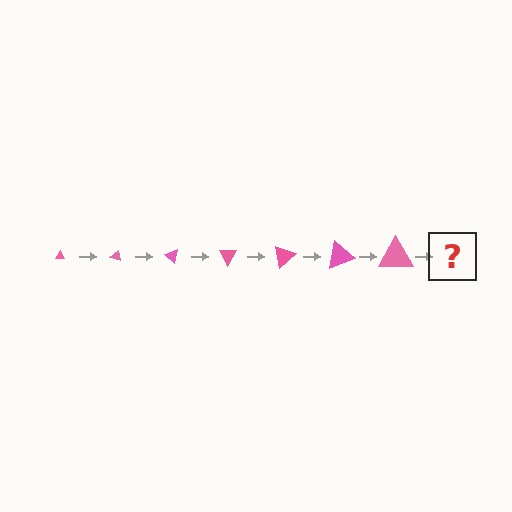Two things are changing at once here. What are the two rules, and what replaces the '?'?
The two rules are that the triangle grows larger each step and it rotates 20 degrees each step. The '?' should be a triangle, larger than the previous one and rotated 140 degrees from the start.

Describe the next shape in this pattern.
It should be a triangle, larger than the previous one and rotated 140 degrees from the start.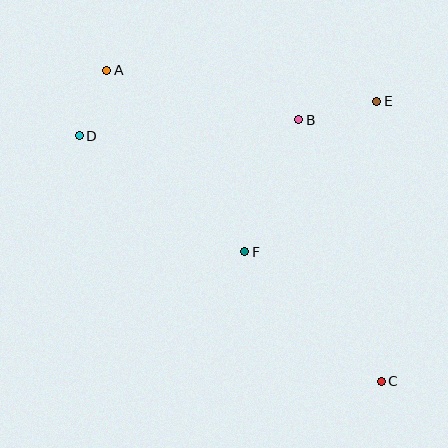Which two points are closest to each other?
Points A and D are closest to each other.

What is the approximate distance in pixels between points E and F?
The distance between E and F is approximately 200 pixels.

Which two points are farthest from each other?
Points A and C are farthest from each other.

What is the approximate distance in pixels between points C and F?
The distance between C and F is approximately 188 pixels.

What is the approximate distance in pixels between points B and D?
The distance between B and D is approximately 220 pixels.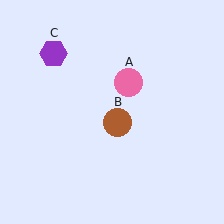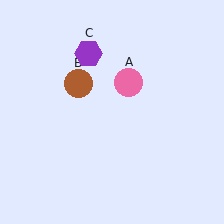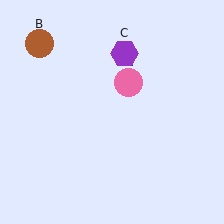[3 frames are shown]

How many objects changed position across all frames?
2 objects changed position: brown circle (object B), purple hexagon (object C).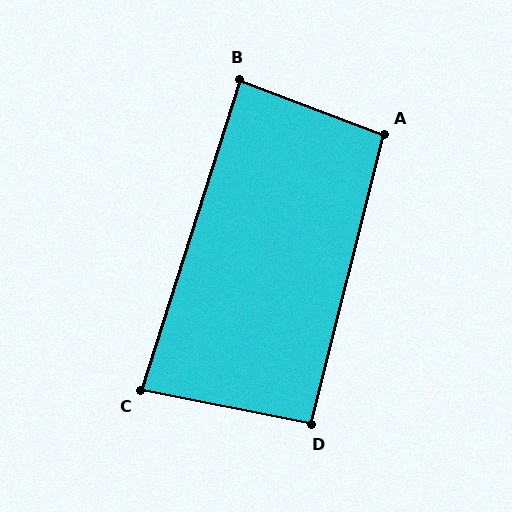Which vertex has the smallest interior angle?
C, at approximately 84 degrees.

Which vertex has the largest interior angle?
A, at approximately 96 degrees.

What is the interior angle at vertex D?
Approximately 93 degrees (approximately right).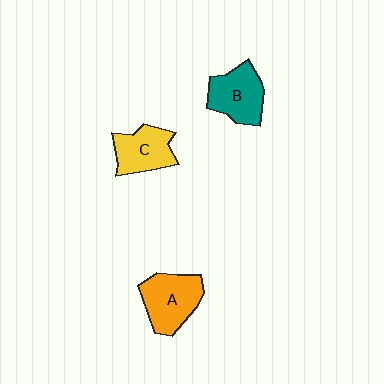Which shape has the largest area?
Shape A (orange).